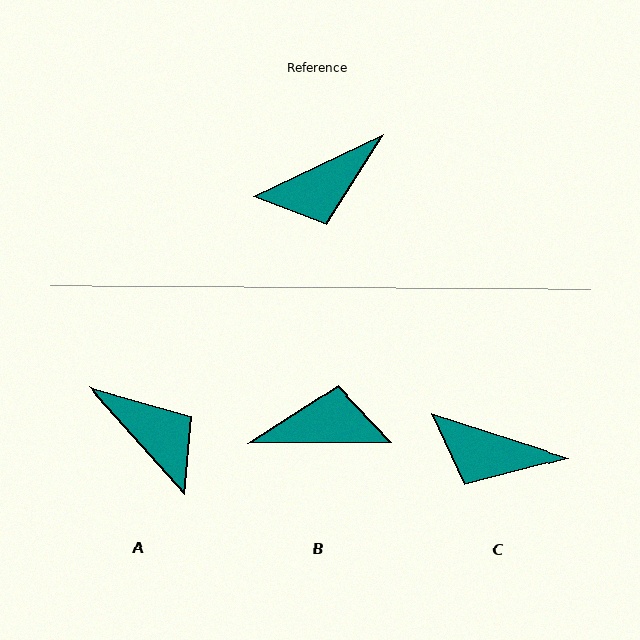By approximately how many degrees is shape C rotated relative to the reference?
Approximately 44 degrees clockwise.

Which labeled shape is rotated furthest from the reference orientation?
B, about 155 degrees away.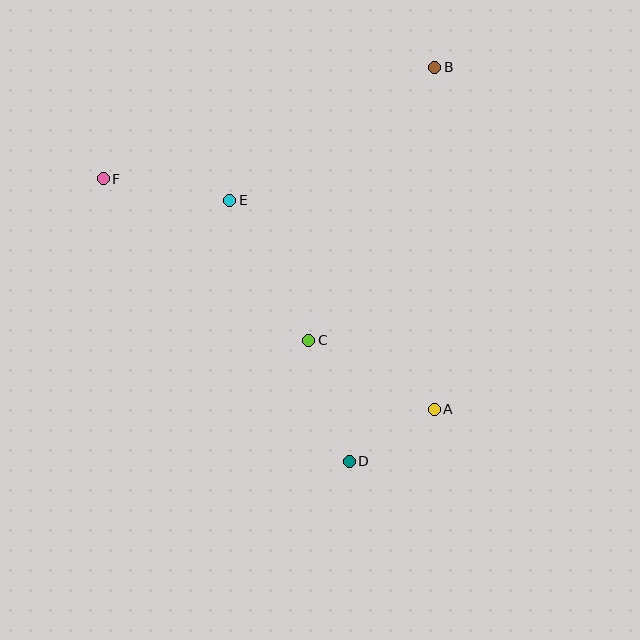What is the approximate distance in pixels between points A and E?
The distance between A and E is approximately 293 pixels.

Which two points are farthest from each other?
Points A and F are farthest from each other.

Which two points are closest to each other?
Points A and D are closest to each other.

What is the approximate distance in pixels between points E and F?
The distance between E and F is approximately 128 pixels.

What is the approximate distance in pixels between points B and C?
The distance between B and C is approximately 301 pixels.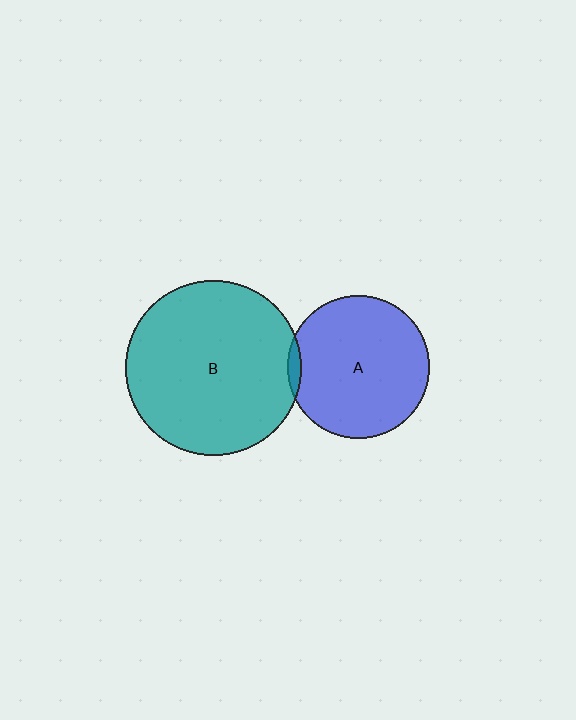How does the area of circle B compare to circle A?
Approximately 1.5 times.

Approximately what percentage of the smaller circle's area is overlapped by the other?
Approximately 5%.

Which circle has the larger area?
Circle B (teal).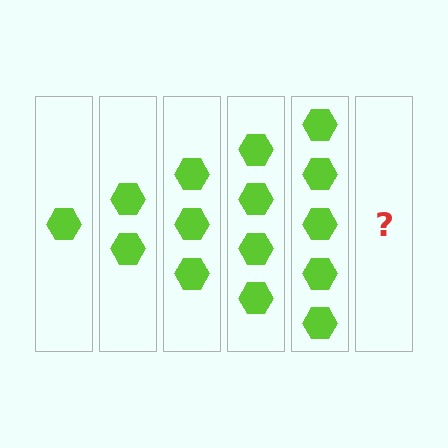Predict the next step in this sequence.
The next step is 6 hexagons.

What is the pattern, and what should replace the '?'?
The pattern is that each step adds one more hexagon. The '?' should be 6 hexagons.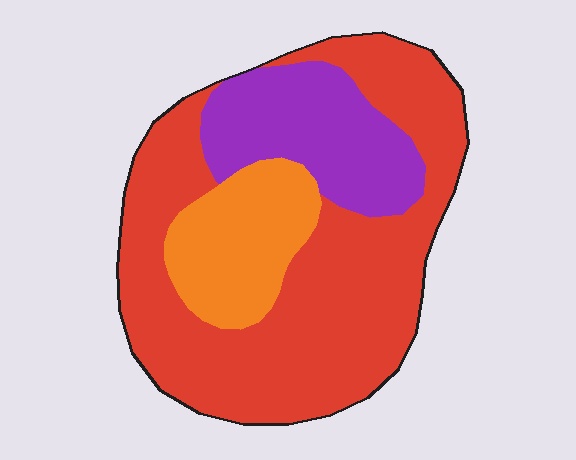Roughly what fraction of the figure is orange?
Orange covers around 15% of the figure.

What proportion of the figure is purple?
Purple covers 21% of the figure.